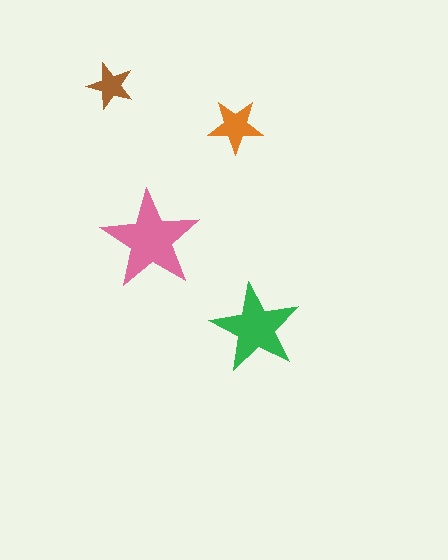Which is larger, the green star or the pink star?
The pink one.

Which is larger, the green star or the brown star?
The green one.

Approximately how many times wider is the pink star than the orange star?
About 2 times wider.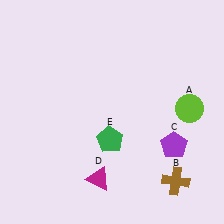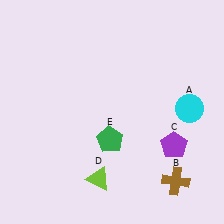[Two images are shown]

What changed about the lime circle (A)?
In Image 1, A is lime. In Image 2, it changed to cyan.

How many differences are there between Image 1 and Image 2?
There are 2 differences between the two images.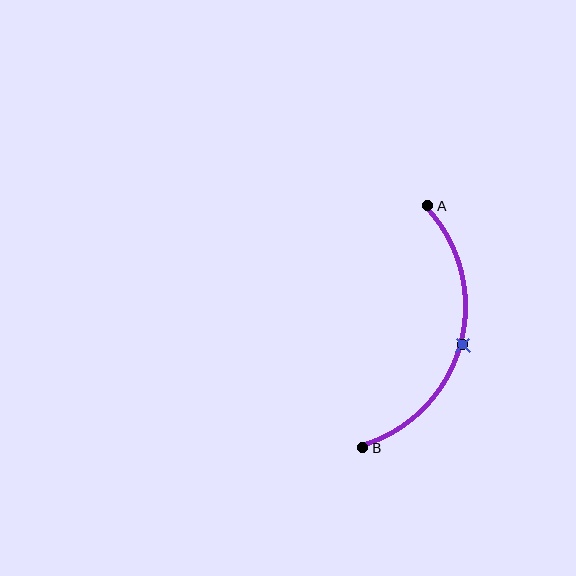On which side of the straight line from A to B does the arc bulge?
The arc bulges to the right of the straight line connecting A and B.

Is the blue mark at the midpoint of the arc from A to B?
Yes. The blue mark lies on the arc at equal arc-length from both A and B — it is the arc midpoint.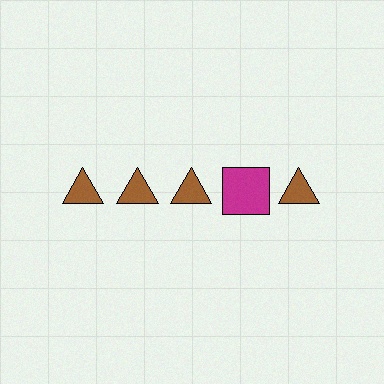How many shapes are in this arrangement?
There are 5 shapes arranged in a grid pattern.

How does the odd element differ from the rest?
It differs in both color (magenta instead of brown) and shape (square instead of triangle).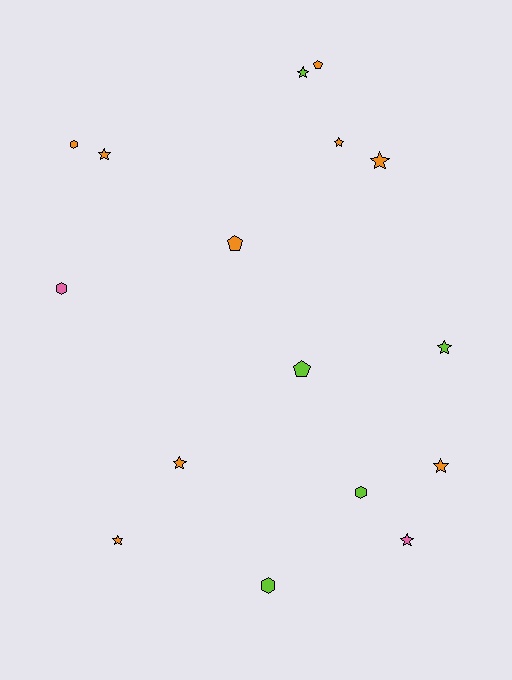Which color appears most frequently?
Orange, with 9 objects.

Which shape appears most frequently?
Star, with 9 objects.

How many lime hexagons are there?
There are 2 lime hexagons.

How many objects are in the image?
There are 16 objects.